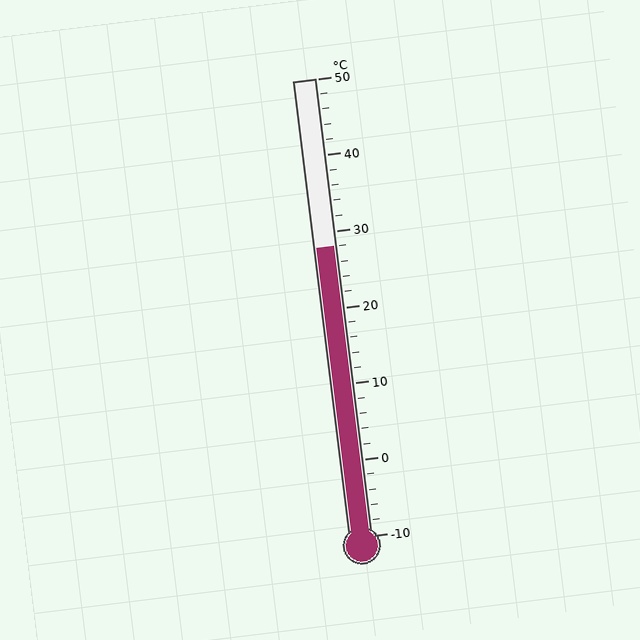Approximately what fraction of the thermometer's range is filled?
The thermometer is filled to approximately 65% of its range.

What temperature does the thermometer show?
The thermometer shows approximately 28°C.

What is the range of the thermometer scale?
The thermometer scale ranges from -10°C to 50°C.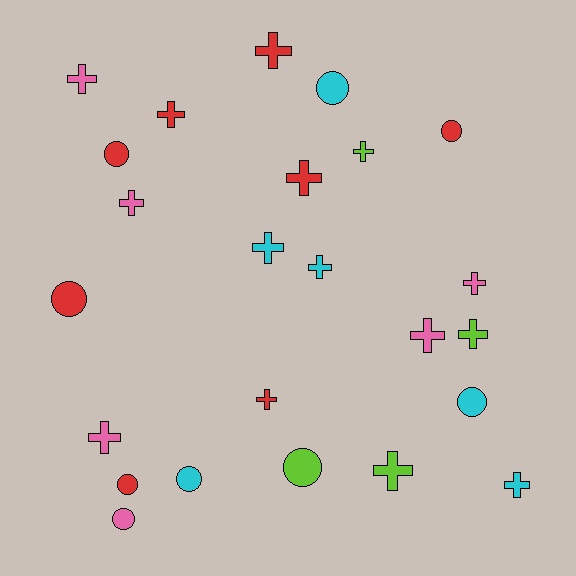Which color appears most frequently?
Red, with 8 objects.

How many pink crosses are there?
There are 5 pink crosses.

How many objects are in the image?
There are 24 objects.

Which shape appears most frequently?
Cross, with 15 objects.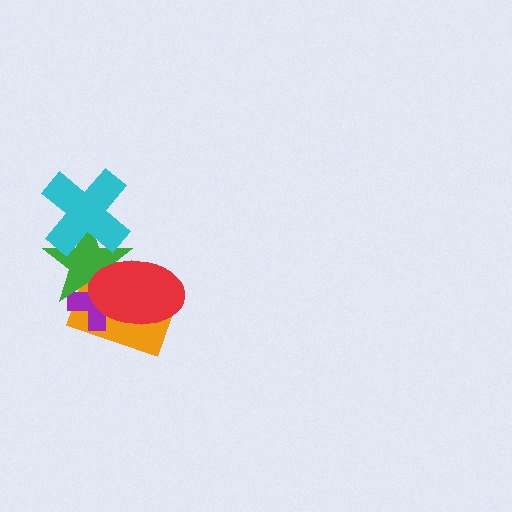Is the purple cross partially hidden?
Yes, it is partially covered by another shape.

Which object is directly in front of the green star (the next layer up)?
The red ellipse is directly in front of the green star.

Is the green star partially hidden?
Yes, it is partially covered by another shape.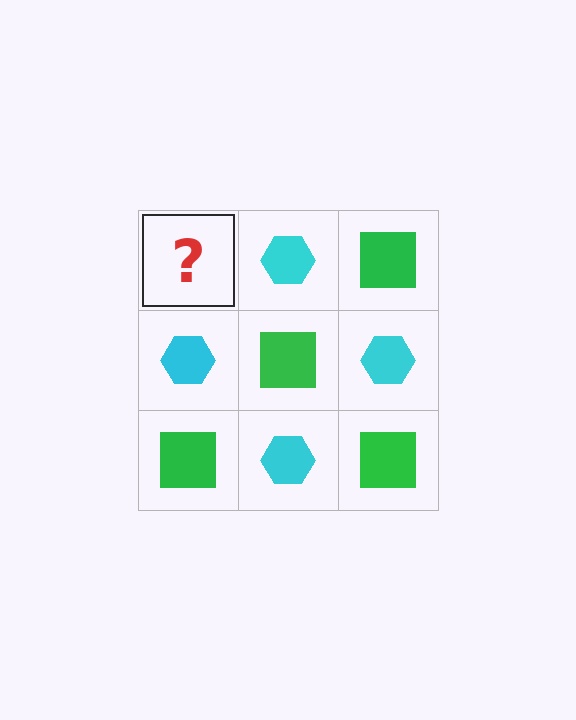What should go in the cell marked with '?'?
The missing cell should contain a green square.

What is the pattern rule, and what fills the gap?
The rule is that it alternates green square and cyan hexagon in a checkerboard pattern. The gap should be filled with a green square.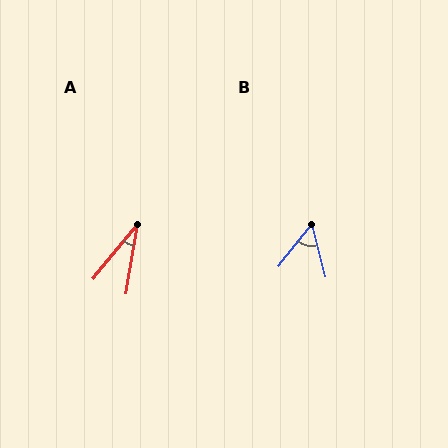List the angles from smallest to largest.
A (29°), B (53°).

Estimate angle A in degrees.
Approximately 29 degrees.